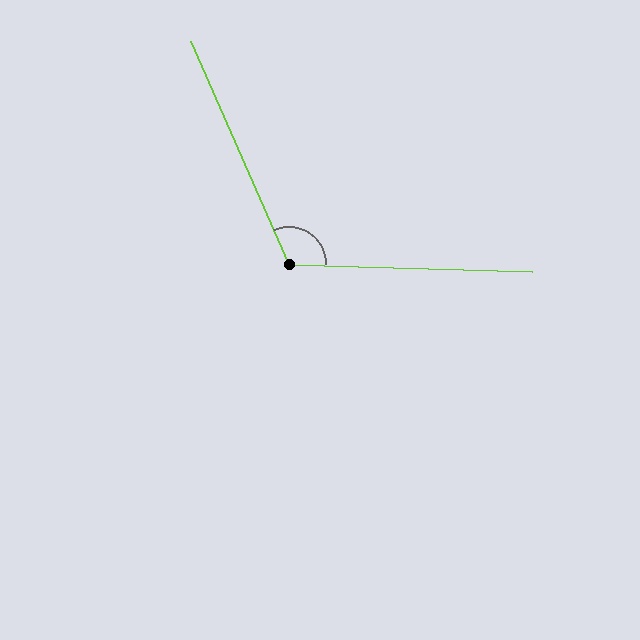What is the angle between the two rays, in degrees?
Approximately 115 degrees.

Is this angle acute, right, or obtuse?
It is obtuse.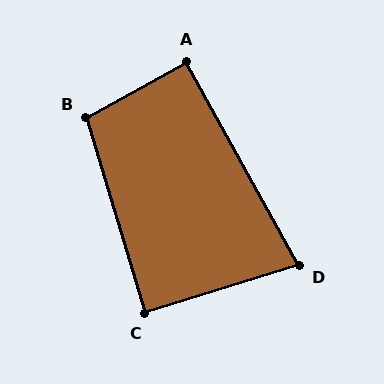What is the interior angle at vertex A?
Approximately 90 degrees (approximately right).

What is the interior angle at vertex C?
Approximately 90 degrees (approximately right).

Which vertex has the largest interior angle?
B, at approximately 102 degrees.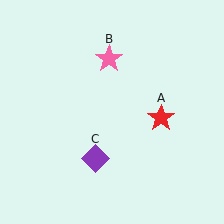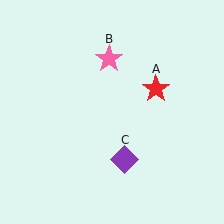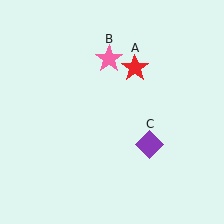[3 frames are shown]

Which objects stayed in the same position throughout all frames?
Pink star (object B) remained stationary.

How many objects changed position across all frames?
2 objects changed position: red star (object A), purple diamond (object C).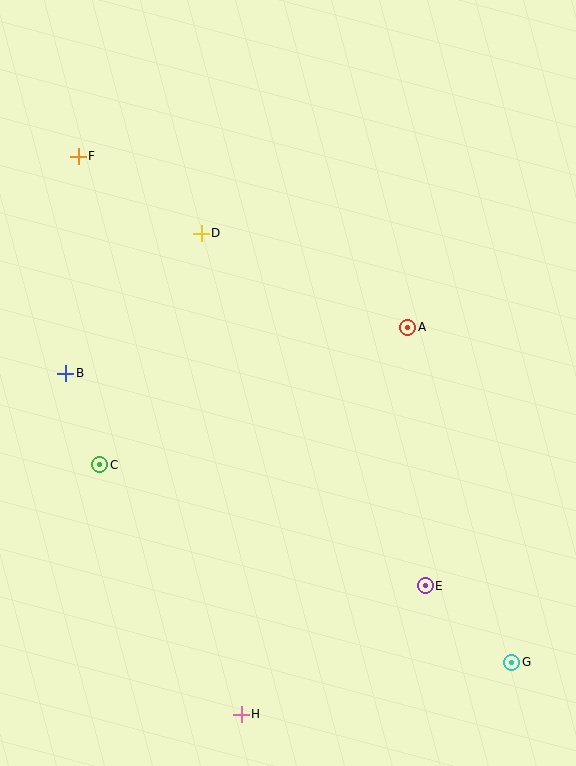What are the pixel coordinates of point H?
Point H is at (241, 714).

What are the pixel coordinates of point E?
Point E is at (425, 586).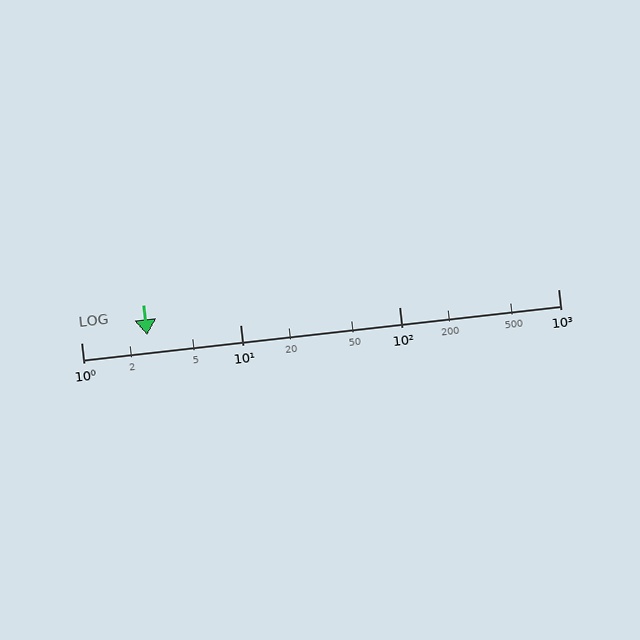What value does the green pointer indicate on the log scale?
The pointer indicates approximately 2.6.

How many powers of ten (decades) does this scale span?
The scale spans 3 decades, from 1 to 1000.